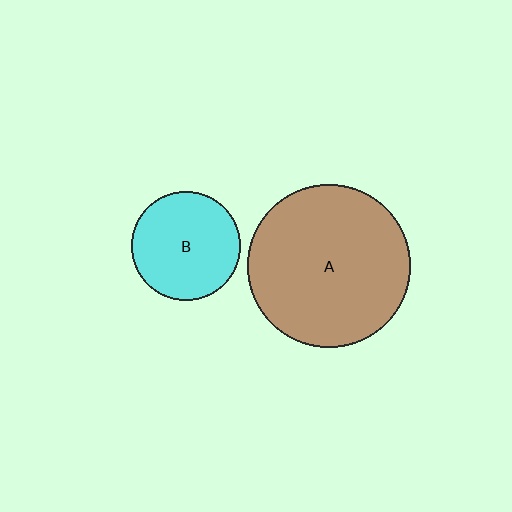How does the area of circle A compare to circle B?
Approximately 2.2 times.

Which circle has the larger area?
Circle A (brown).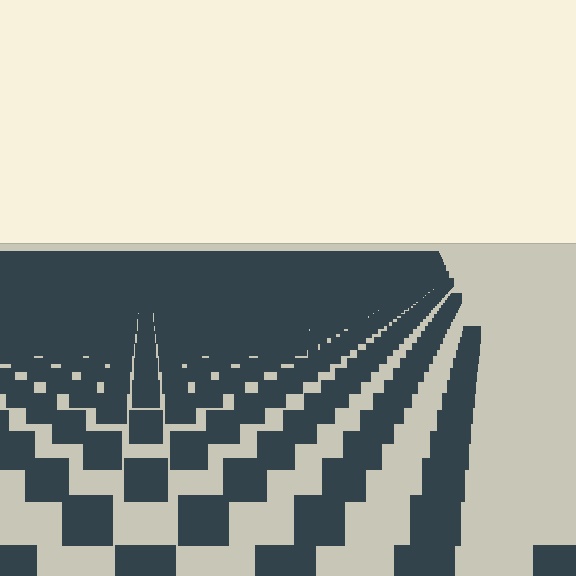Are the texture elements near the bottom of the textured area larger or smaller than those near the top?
Larger. Near the bottom, elements are closer to the viewer and appear at a bigger on-screen size.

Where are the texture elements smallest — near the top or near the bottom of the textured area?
Near the top.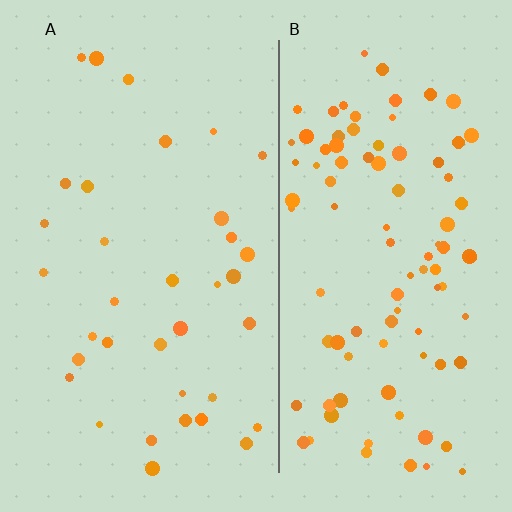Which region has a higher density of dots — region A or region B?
B (the right).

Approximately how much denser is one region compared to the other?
Approximately 2.7× — region B over region A.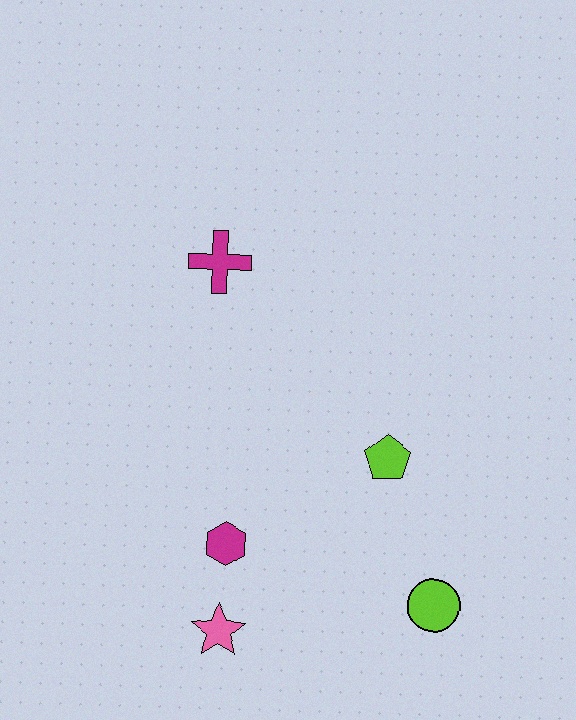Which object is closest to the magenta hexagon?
The pink star is closest to the magenta hexagon.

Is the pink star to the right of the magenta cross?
Yes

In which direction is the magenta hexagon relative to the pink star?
The magenta hexagon is above the pink star.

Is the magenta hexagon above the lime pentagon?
No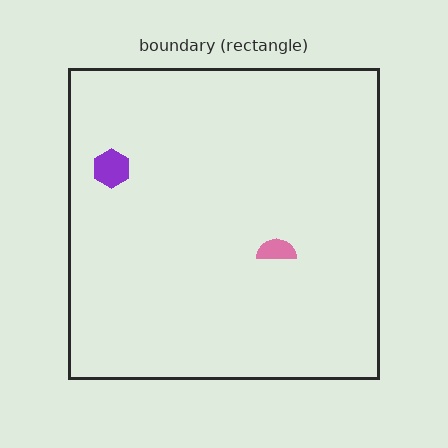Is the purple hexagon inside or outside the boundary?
Inside.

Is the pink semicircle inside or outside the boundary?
Inside.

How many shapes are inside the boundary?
2 inside, 0 outside.